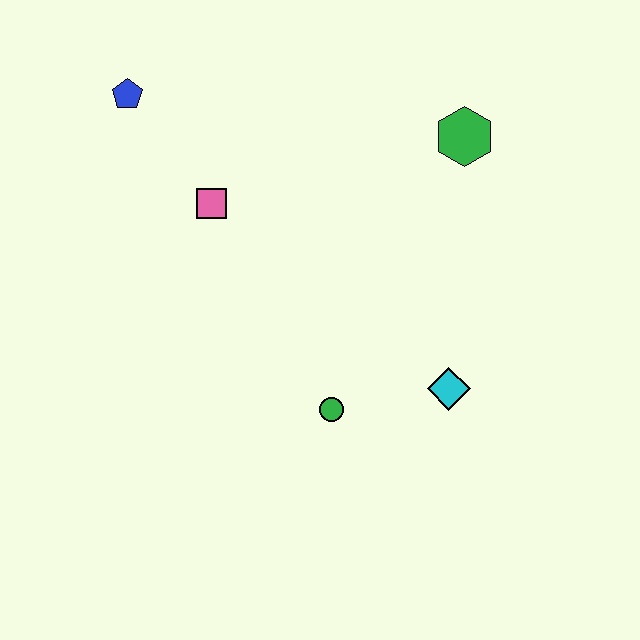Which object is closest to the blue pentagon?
The pink square is closest to the blue pentagon.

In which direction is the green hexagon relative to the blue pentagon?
The green hexagon is to the right of the blue pentagon.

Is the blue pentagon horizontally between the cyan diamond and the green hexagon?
No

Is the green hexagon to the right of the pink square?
Yes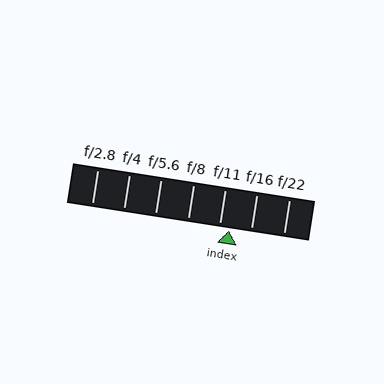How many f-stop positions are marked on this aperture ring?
There are 7 f-stop positions marked.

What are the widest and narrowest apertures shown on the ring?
The widest aperture shown is f/2.8 and the narrowest is f/22.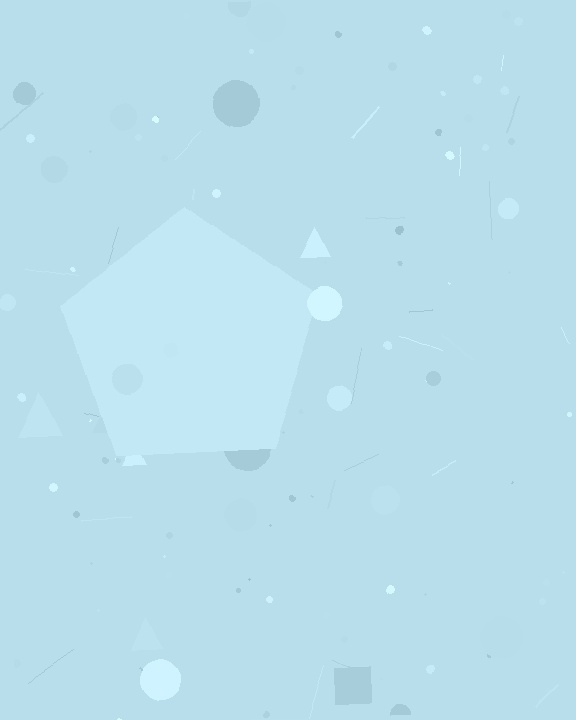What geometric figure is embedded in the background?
A pentagon is embedded in the background.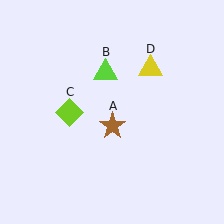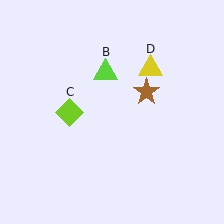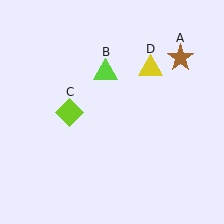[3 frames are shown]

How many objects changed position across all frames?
1 object changed position: brown star (object A).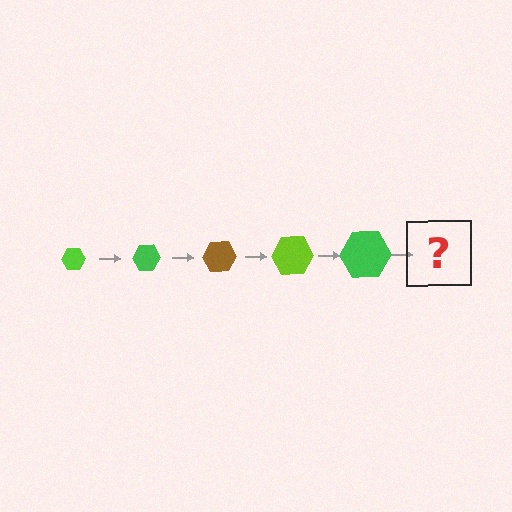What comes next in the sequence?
The next element should be a brown hexagon, larger than the previous one.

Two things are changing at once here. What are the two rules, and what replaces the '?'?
The two rules are that the hexagon grows larger each step and the color cycles through lime, green, and brown. The '?' should be a brown hexagon, larger than the previous one.